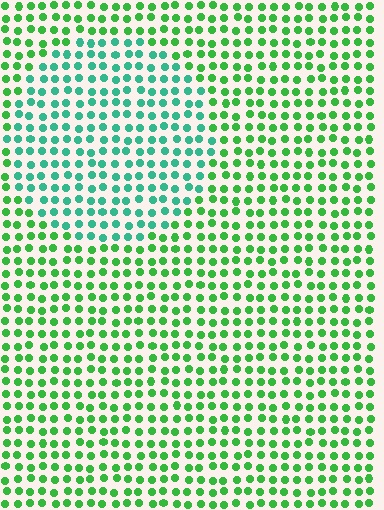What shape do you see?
I see a circle.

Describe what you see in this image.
The image is filled with small green elements in a uniform arrangement. A circle-shaped region is visible where the elements are tinted to a slightly different hue, forming a subtle color boundary.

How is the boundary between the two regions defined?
The boundary is defined purely by a slight shift in hue (about 37 degrees). Spacing, size, and orientation are identical on both sides.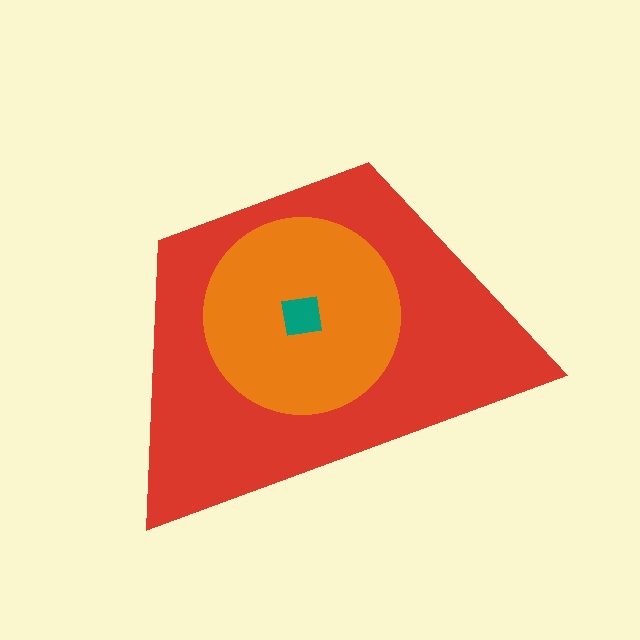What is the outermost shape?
The red trapezoid.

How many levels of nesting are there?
3.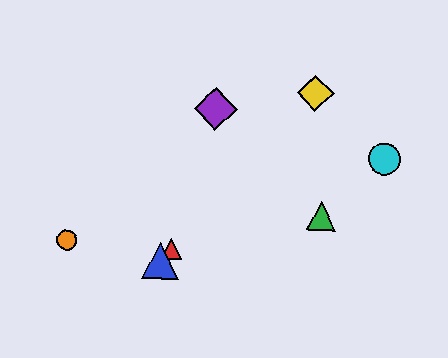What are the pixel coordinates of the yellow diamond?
The yellow diamond is at (315, 93).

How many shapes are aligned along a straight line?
3 shapes (the red triangle, the blue triangle, the yellow diamond) are aligned along a straight line.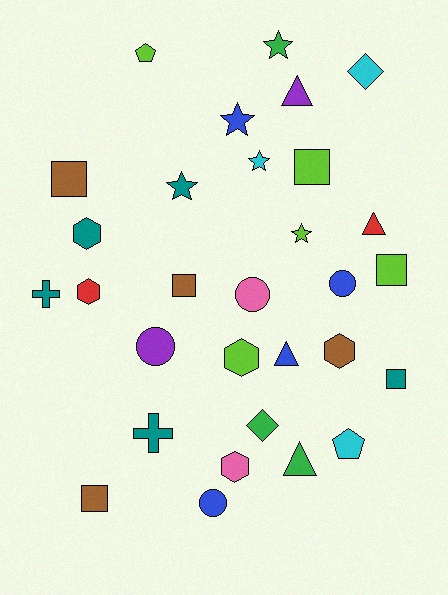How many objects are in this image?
There are 30 objects.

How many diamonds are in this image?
There are 2 diamonds.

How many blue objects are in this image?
There are 4 blue objects.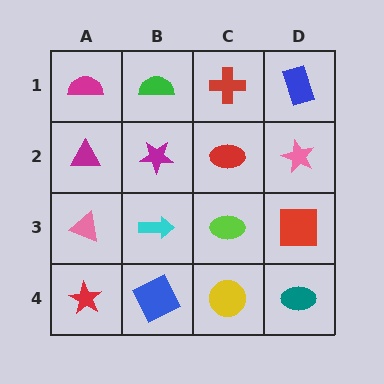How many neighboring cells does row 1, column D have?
2.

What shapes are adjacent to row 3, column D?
A pink star (row 2, column D), a teal ellipse (row 4, column D), a lime ellipse (row 3, column C).